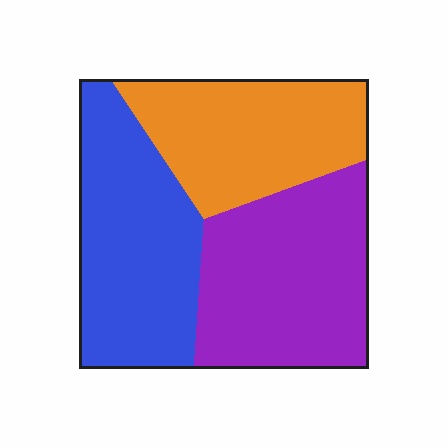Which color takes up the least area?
Orange, at roughly 30%.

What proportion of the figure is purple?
Purple takes up about three eighths (3/8) of the figure.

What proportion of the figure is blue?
Blue covers about 35% of the figure.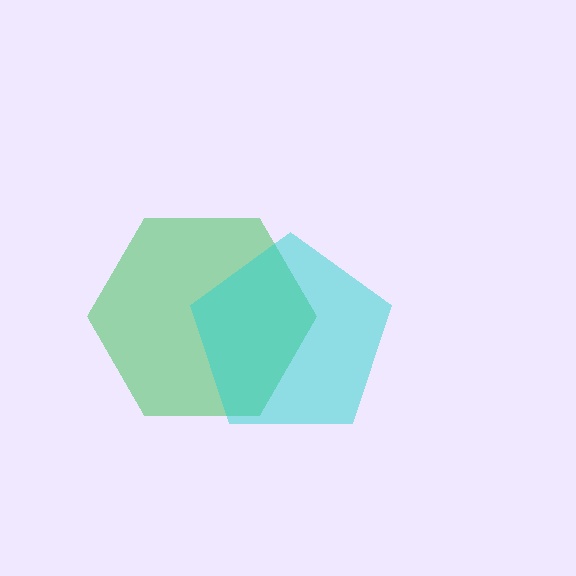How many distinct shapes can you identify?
There are 2 distinct shapes: a green hexagon, a cyan pentagon.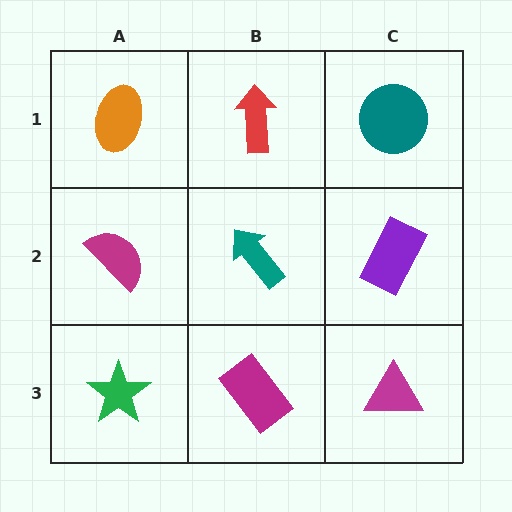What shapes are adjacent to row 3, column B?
A teal arrow (row 2, column B), a green star (row 3, column A), a magenta triangle (row 3, column C).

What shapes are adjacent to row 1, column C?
A purple rectangle (row 2, column C), a red arrow (row 1, column B).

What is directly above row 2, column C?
A teal circle.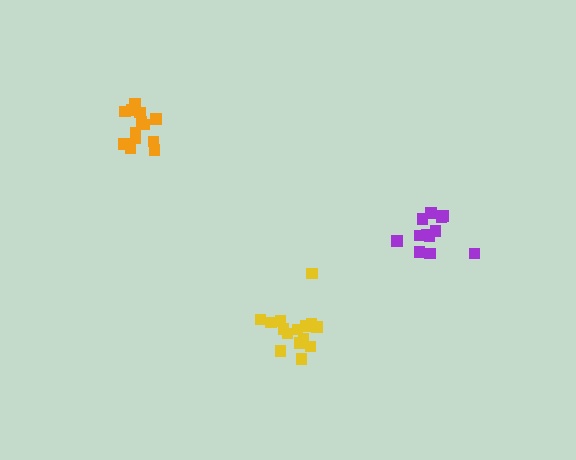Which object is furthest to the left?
The orange cluster is leftmost.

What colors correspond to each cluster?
The clusters are colored: yellow, purple, orange.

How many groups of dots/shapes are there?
There are 3 groups.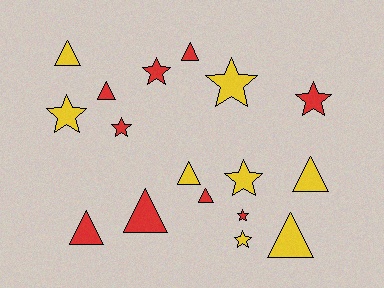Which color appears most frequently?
Red, with 9 objects.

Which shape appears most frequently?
Triangle, with 9 objects.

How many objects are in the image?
There are 17 objects.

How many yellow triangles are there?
There are 4 yellow triangles.